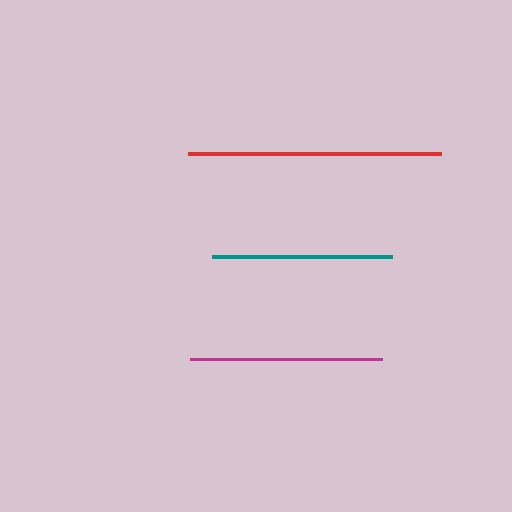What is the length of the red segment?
The red segment is approximately 253 pixels long.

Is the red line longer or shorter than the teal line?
The red line is longer than the teal line.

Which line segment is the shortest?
The teal line is the shortest at approximately 180 pixels.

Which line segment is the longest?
The red line is the longest at approximately 253 pixels.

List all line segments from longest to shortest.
From longest to shortest: red, magenta, teal.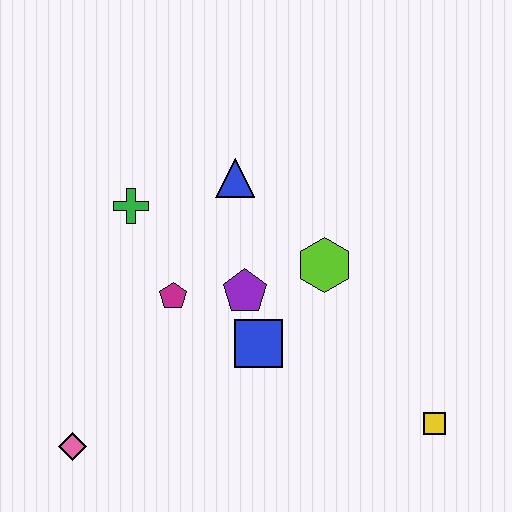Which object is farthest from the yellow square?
The green cross is farthest from the yellow square.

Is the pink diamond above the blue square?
No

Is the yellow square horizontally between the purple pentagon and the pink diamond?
No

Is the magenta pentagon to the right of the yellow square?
No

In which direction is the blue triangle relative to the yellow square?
The blue triangle is above the yellow square.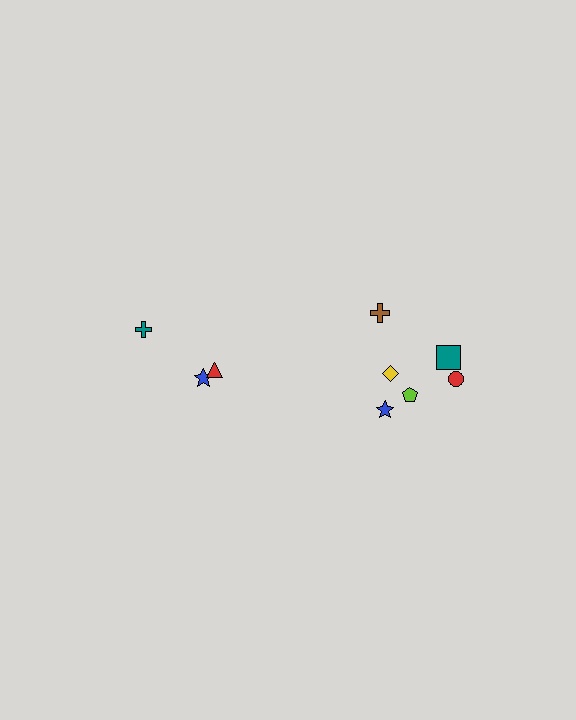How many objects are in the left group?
There are 3 objects.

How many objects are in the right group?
There are 6 objects.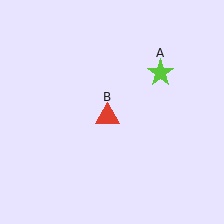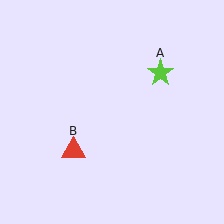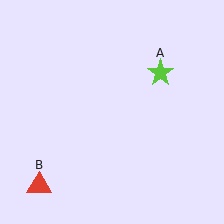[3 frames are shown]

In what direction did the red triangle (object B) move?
The red triangle (object B) moved down and to the left.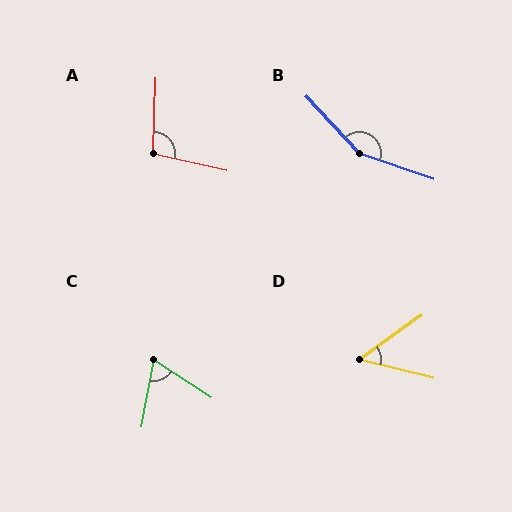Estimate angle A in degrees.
Approximately 101 degrees.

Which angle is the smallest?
D, at approximately 50 degrees.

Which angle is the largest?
B, at approximately 152 degrees.